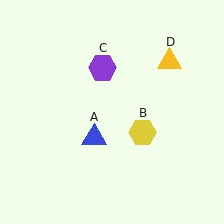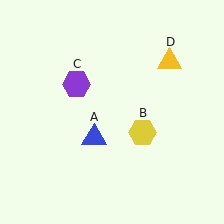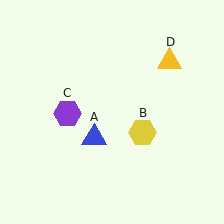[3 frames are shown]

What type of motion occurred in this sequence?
The purple hexagon (object C) rotated counterclockwise around the center of the scene.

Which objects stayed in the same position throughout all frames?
Blue triangle (object A) and yellow hexagon (object B) and yellow triangle (object D) remained stationary.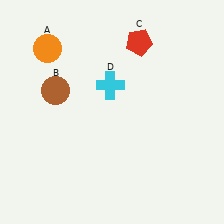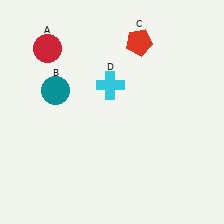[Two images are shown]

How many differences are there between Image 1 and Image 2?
There are 2 differences between the two images.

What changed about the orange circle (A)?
In Image 1, A is orange. In Image 2, it changed to red.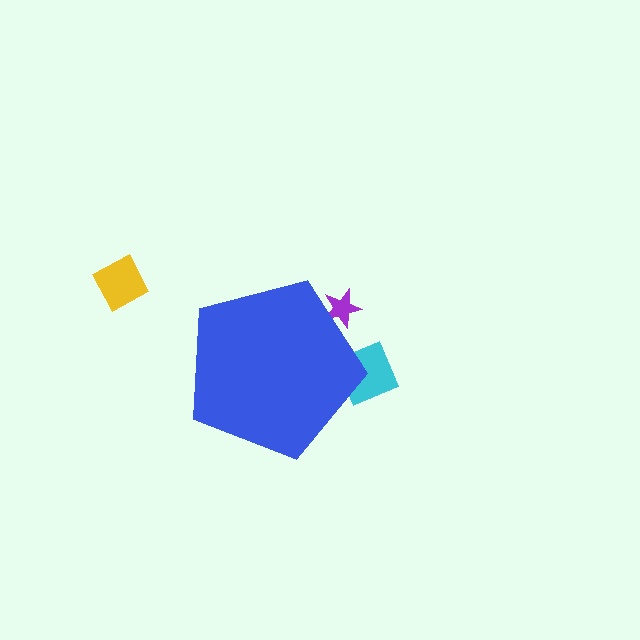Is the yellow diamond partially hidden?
No, the yellow diamond is fully visible.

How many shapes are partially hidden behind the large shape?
2 shapes are partially hidden.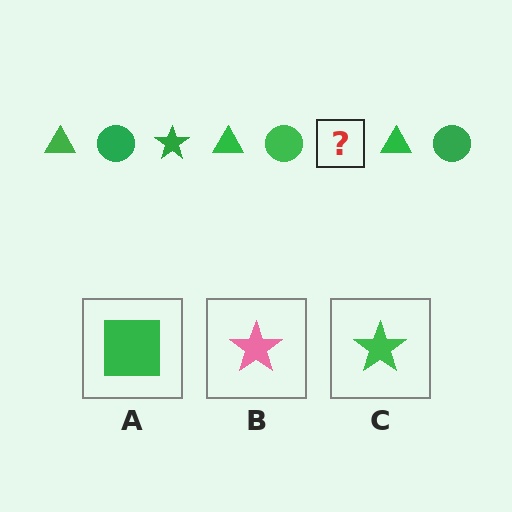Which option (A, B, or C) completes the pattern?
C.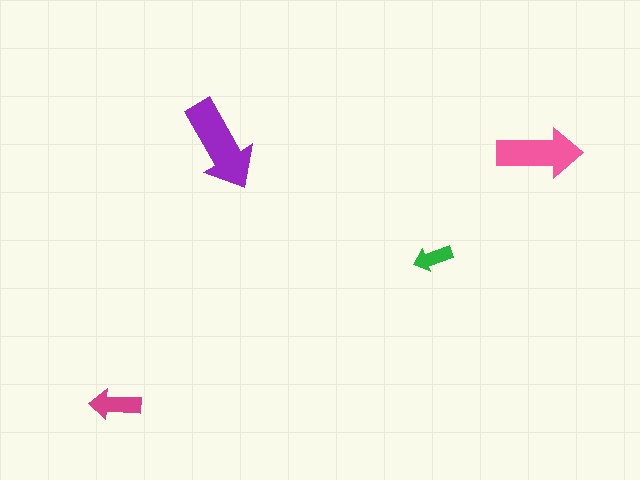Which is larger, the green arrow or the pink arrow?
The pink one.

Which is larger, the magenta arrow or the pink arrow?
The pink one.